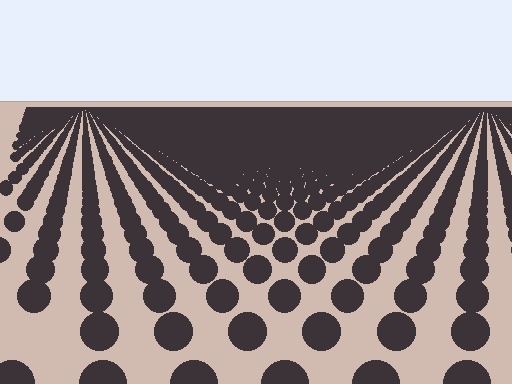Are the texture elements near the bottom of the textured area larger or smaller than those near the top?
Larger. Near the bottom, elements are closer to the viewer and appear at a bigger on-screen size.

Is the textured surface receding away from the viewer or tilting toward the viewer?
The surface is receding away from the viewer. Texture elements get smaller and denser toward the top.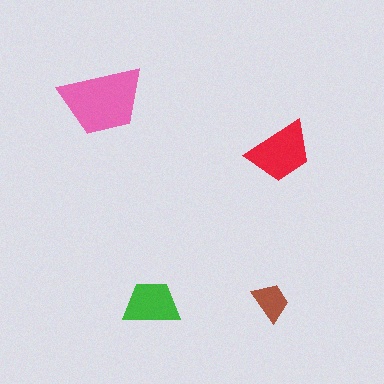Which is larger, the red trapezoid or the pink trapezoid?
The pink one.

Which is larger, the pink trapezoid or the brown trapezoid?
The pink one.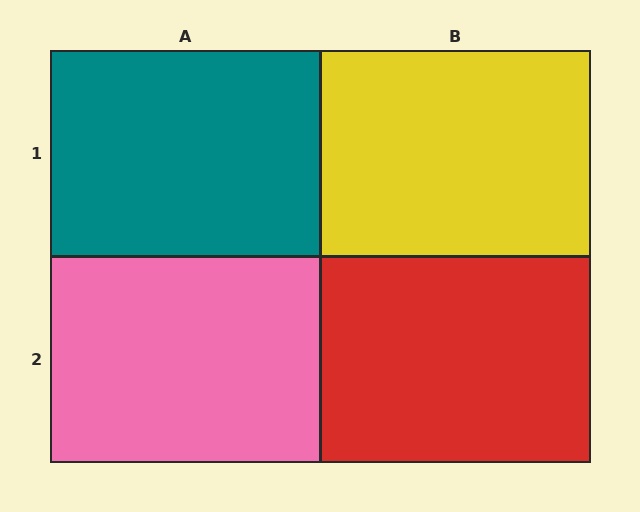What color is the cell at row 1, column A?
Teal.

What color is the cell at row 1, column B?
Yellow.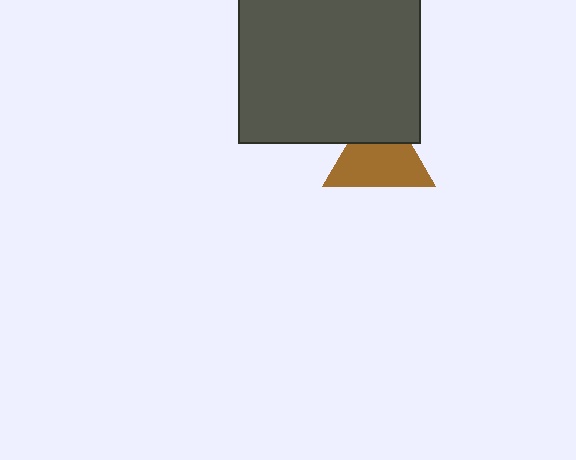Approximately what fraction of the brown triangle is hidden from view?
Roughly 31% of the brown triangle is hidden behind the dark gray rectangle.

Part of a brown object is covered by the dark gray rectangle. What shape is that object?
It is a triangle.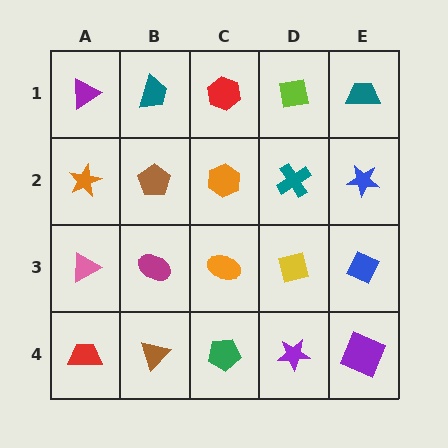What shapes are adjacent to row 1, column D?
A teal cross (row 2, column D), a red hexagon (row 1, column C), a teal trapezoid (row 1, column E).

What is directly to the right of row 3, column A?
A magenta ellipse.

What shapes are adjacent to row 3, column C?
An orange hexagon (row 2, column C), a green pentagon (row 4, column C), a magenta ellipse (row 3, column B), a yellow square (row 3, column D).